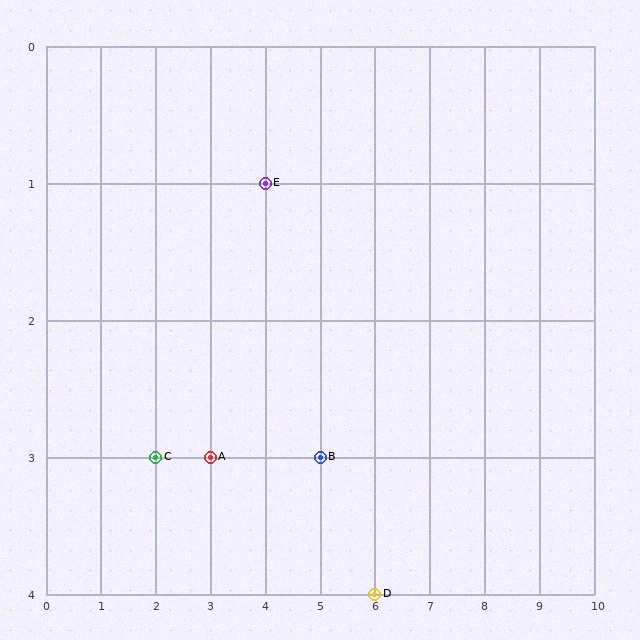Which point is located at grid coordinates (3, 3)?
Point A is at (3, 3).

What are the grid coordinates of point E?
Point E is at grid coordinates (4, 1).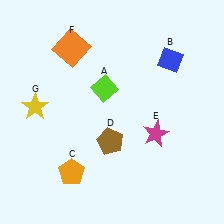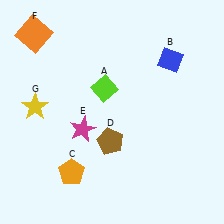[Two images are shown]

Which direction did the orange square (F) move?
The orange square (F) moved left.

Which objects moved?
The objects that moved are: the magenta star (E), the orange square (F).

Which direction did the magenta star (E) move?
The magenta star (E) moved left.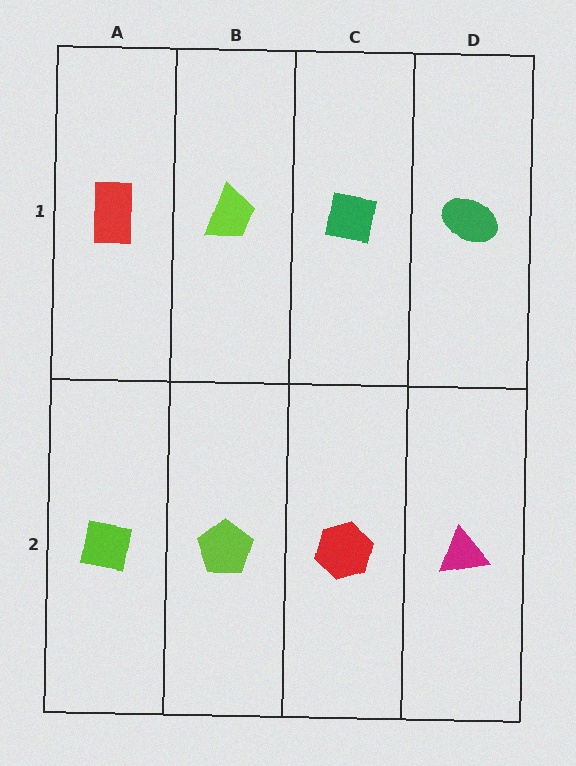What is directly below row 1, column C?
A red hexagon.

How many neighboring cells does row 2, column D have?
2.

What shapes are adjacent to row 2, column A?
A red rectangle (row 1, column A), a lime pentagon (row 2, column B).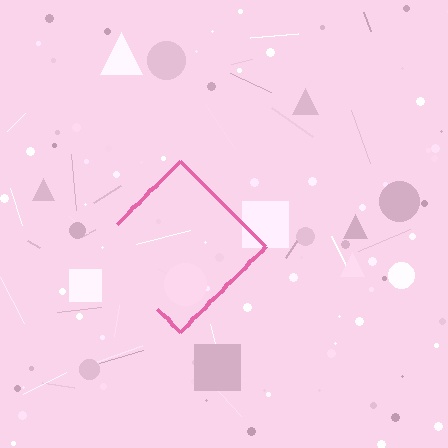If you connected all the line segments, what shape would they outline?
They would outline a diamond.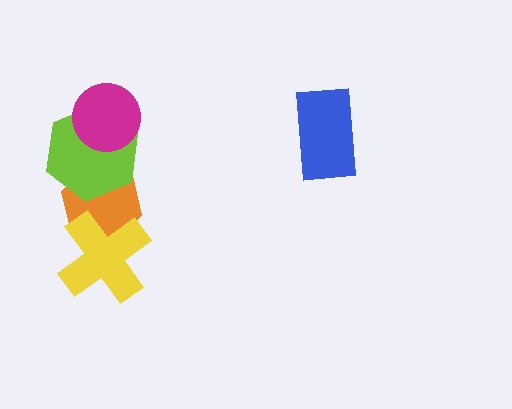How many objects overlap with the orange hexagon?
2 objects overlap with the orange hexagon.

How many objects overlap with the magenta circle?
1 object overlaps with the magenta circle.